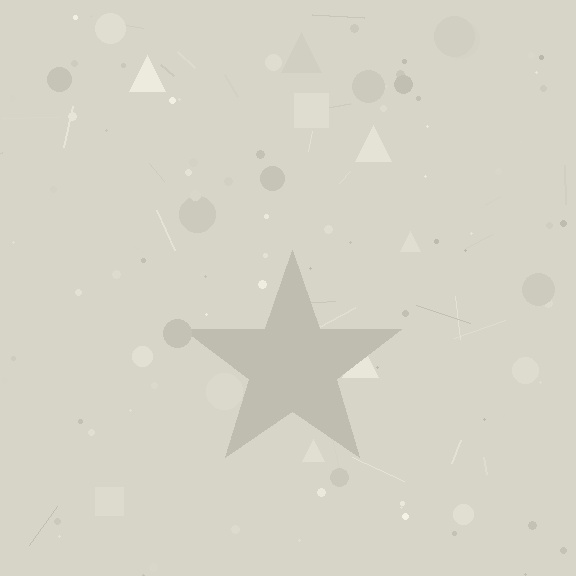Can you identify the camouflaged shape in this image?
The camouflaged shape is a star.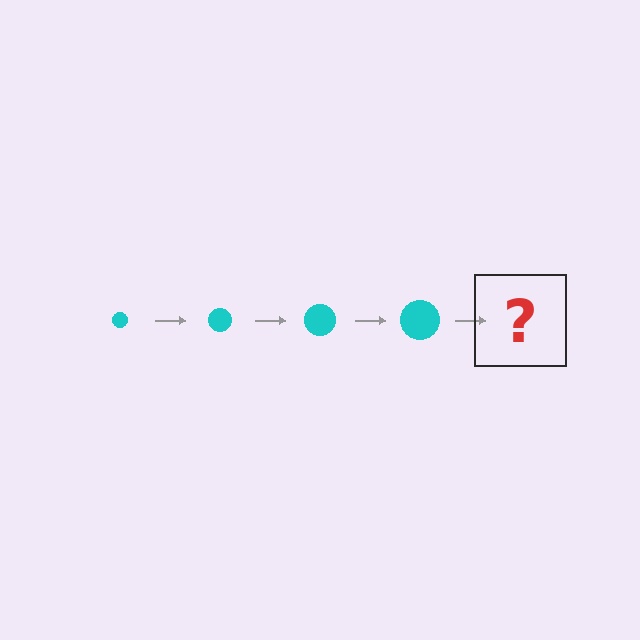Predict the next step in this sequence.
The next step is a cyan circle, larger than the previous one.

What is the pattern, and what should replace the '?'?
The pattern is that the circle gets progressively larger each step. The '?' should be a cyan circle, larger than the previous one.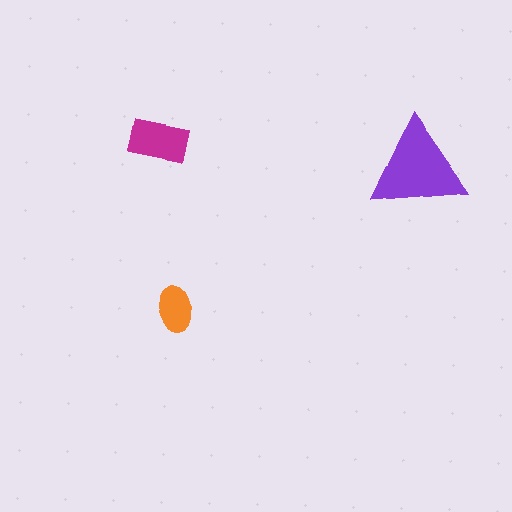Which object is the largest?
The purple triangle.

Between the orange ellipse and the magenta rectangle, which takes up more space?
The magenta rectangle.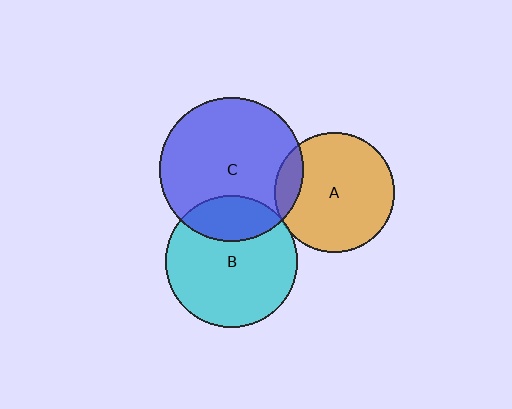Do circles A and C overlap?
Yes.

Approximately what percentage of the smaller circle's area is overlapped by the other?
Approximately 15%.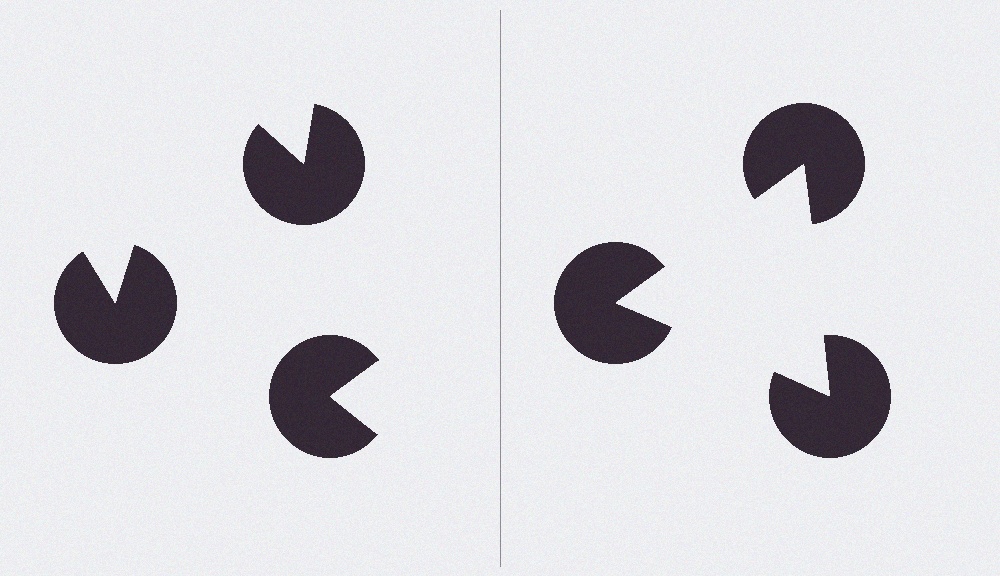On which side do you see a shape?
An illusory triangle appears on the right side. On the left side the wedge cuts are rotated, so no coherent shape forms.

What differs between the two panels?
The pac-man discs are positioned identically on both sides; only the wedge orientations differ. On the right they align to a triangle; on the left they are misaligned.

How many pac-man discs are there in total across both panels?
6 — 3 on each side.